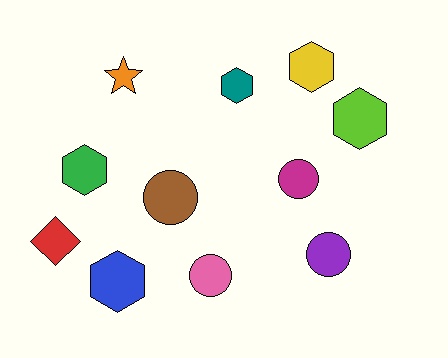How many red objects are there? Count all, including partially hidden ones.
There is 1 red object.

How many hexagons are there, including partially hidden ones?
There are 5 hexagons.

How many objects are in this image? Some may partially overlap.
There are 11 objects.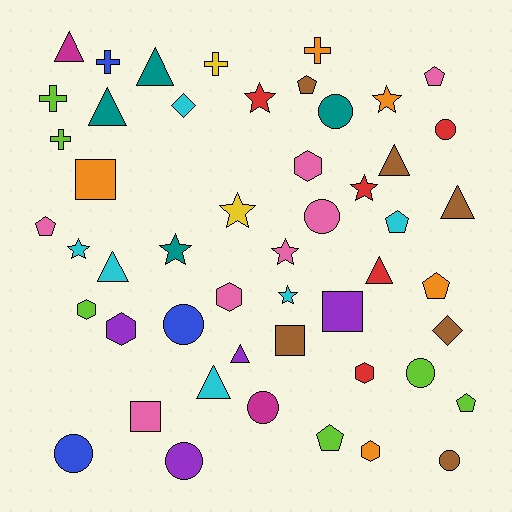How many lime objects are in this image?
There are 6 lime objects.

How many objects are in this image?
There are 50 objects.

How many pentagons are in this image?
There are 7 pentagons.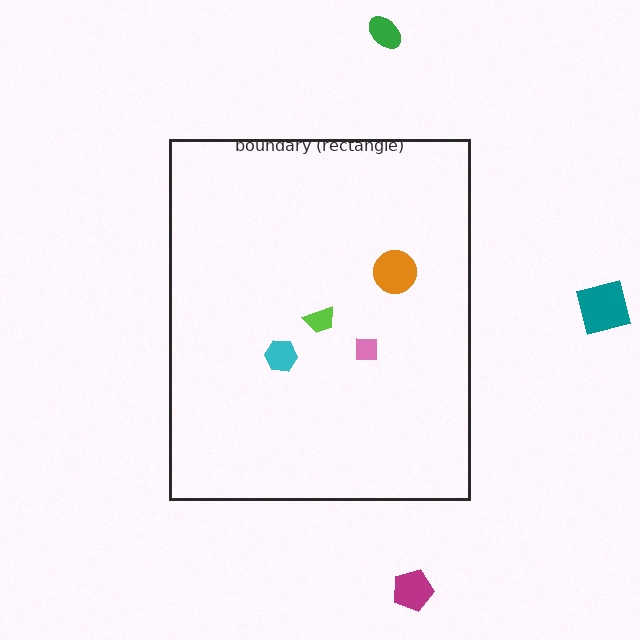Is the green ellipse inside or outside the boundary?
Outside.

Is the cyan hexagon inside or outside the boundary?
Inside.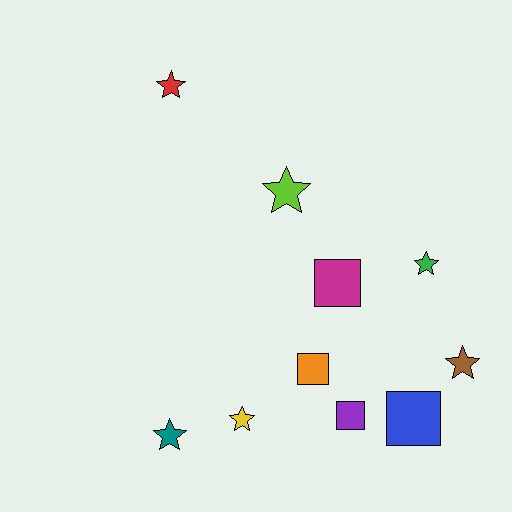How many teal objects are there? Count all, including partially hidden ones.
There is 1 teal object.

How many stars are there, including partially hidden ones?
There are 6 stars.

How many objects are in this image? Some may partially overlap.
There are 10 objects.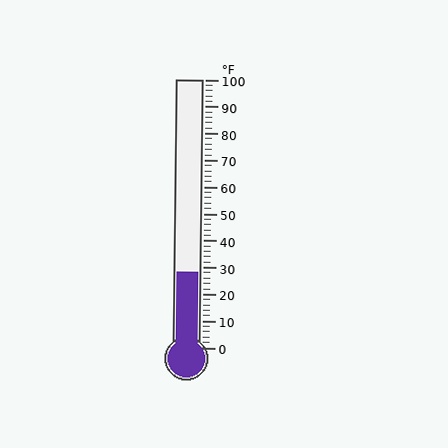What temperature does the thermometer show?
The thermometer shows approximately 28°F.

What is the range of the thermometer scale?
The thermometer scale ranges from 0°F to 100°F.